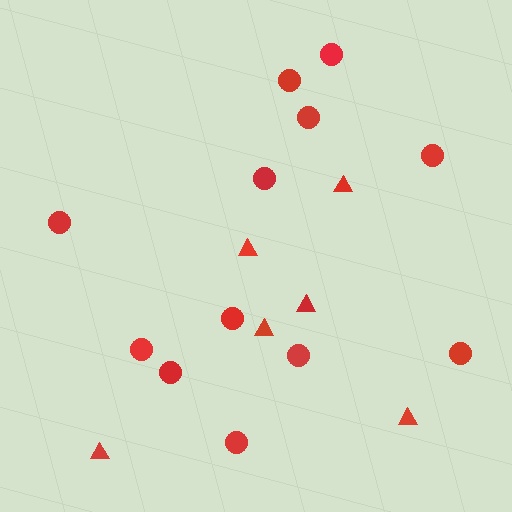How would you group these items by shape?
There are 2 groups: one group of triangles (6) and one group of circles (12).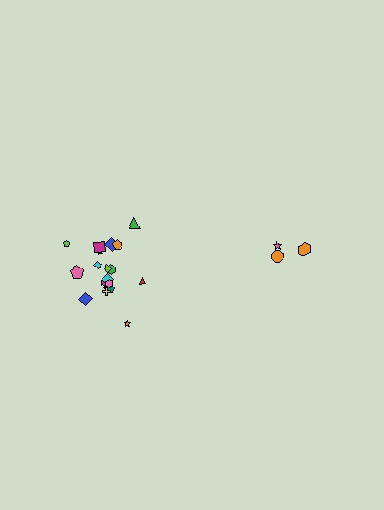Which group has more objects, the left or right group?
The left group.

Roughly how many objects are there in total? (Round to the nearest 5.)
Roughly 20 objects in total.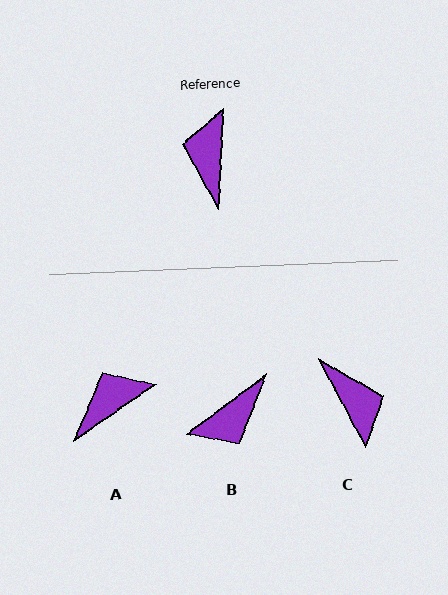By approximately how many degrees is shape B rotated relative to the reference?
Approximately 129 degrees counter-clockwise.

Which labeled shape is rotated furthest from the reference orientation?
C, about 150 degrees away.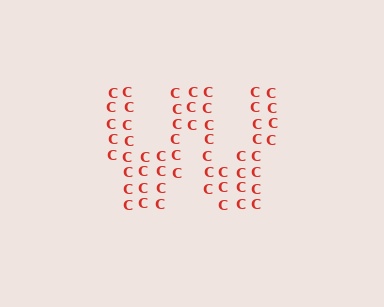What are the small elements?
The small elements are letter C's.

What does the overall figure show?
The overall figure shows the letter W.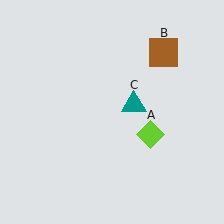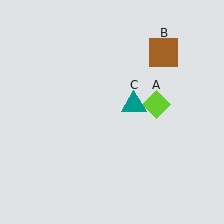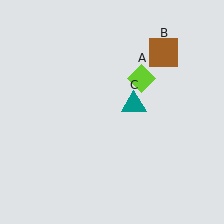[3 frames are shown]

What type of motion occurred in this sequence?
The lime diamond (object A) rotated counterclockwise around the center of the scene.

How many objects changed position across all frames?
1 object changed position: lime diamond (object A).